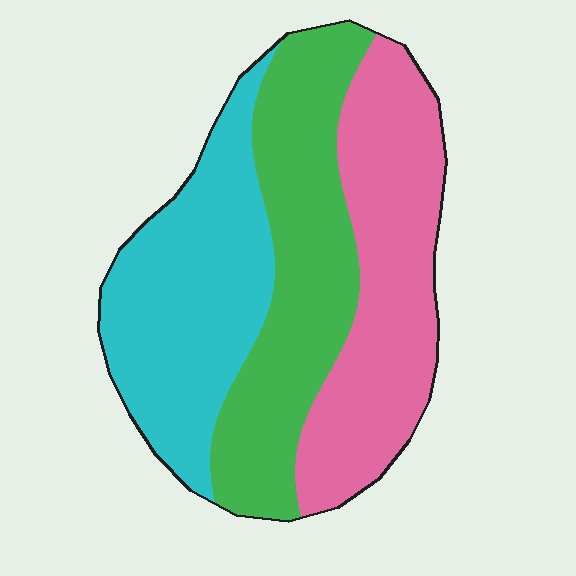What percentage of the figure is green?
Green takes up between a third and a half of the figure.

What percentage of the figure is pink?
Pink covers about 35% of the figure.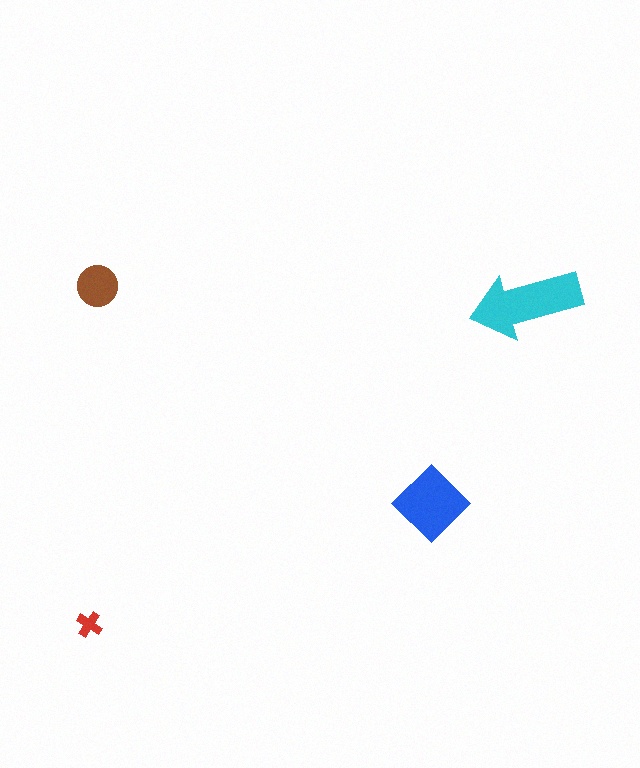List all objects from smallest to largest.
The red cross, the brown circle, the blue diamond, the cyan arrow.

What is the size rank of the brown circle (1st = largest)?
3rd.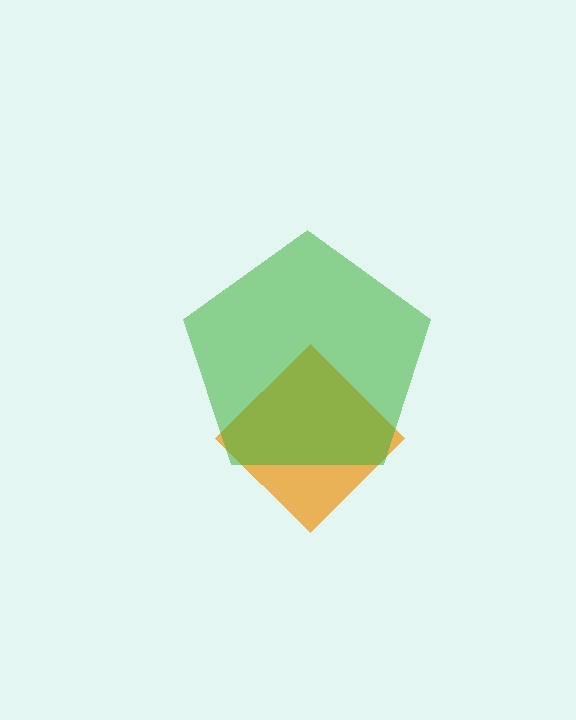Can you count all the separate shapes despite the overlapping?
Yes, there are 2 separate shapes.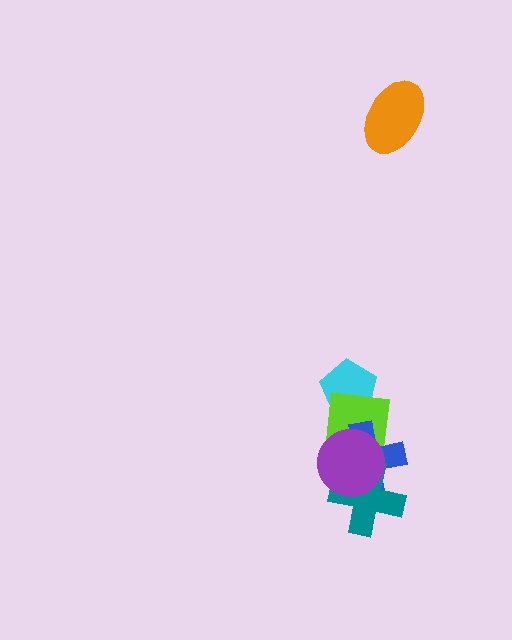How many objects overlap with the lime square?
3 objects overlap with the lime square.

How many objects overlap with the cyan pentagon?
1 object overlaps with the cyan pentagon.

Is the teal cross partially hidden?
Yes, it is partially covered by another shape.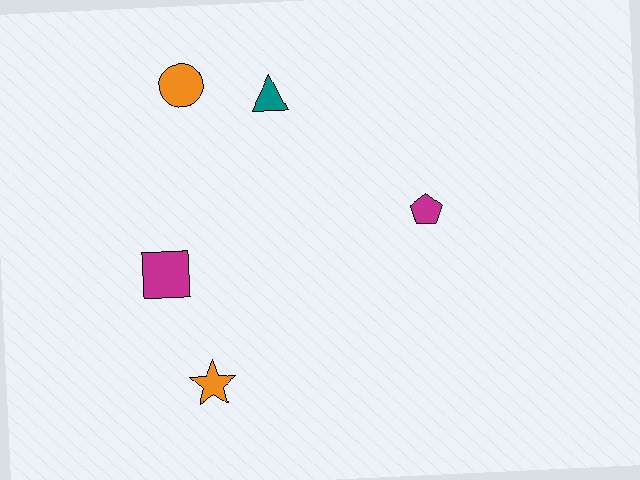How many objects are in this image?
There are 5 objects.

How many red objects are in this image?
There are no red objects.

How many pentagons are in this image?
There is 1 pentagon.